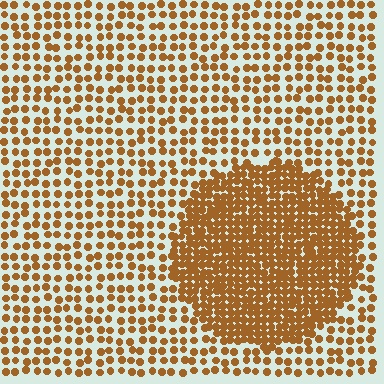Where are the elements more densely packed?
The elements are more densely packed inside the circle boundary.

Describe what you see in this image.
The image contains small brown elements arranged at two different densities. A circle-shaped region is visible where the elements are more densely packed than the surrounding area.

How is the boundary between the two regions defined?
The boundary is defined by a change in element density (approximately 2.3x ratio). All elements are the same color, size, and shape.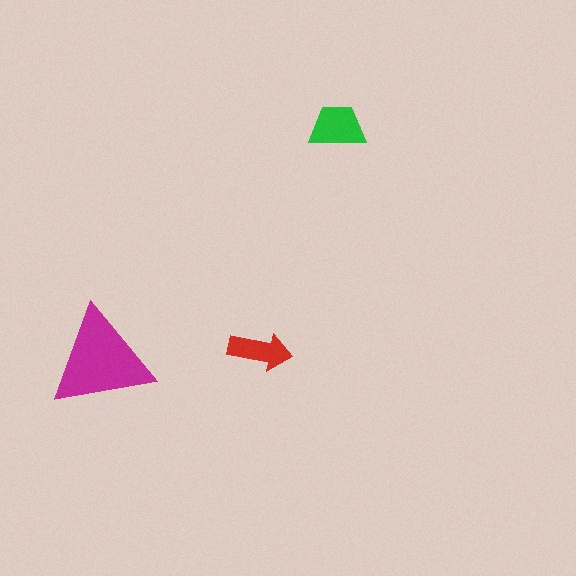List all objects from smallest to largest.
The red arrow, the green trapezoid, the magenta triangle.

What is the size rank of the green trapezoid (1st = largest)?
2nd.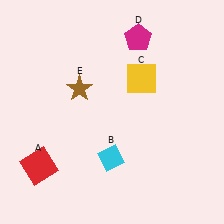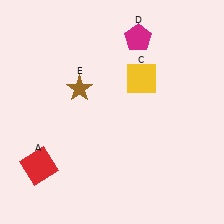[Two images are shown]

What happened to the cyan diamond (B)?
The cyan diamond (B) was removed in Image 2. It was in the bottom-left area of Image 1.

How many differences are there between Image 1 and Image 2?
There is 1 difference between the two images.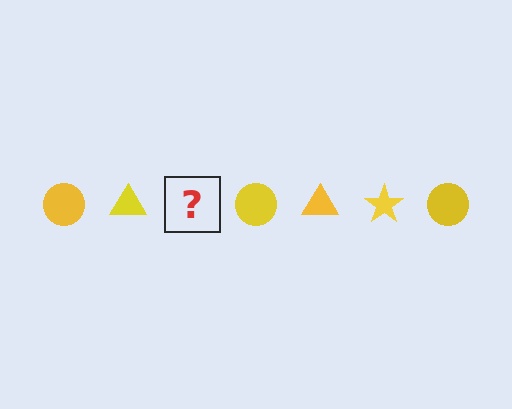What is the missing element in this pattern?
The missing element is a yellow star.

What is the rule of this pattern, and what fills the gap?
The rule is that the pattern cycles through circle, triangle, star shapes in yellow. The gap should be filled with a yellow star.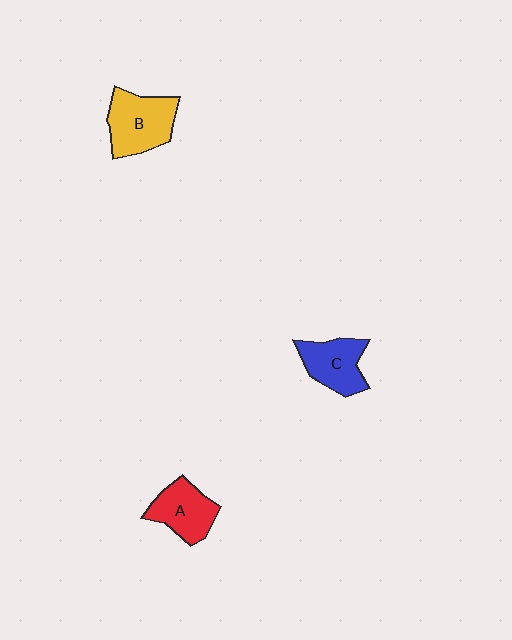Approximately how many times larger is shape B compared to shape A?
Approximately 1.2 times.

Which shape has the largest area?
Shape B (yellow).